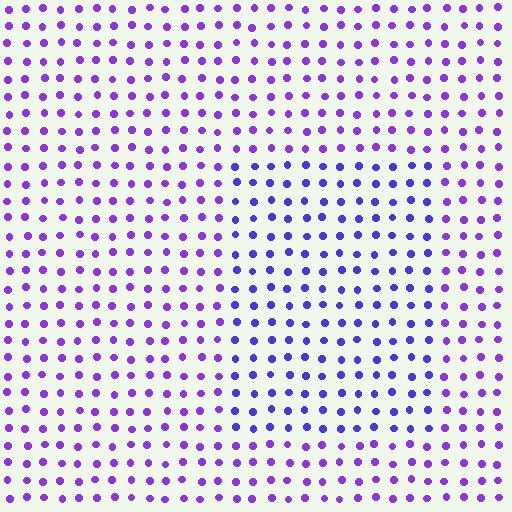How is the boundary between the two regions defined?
The boundary is defined purely by a slight shift in hue (about 26 degrees). Spacing, size, and orientation are identical on both sides.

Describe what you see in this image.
The image is filled with small purple elements in a uniform arrangement. A rectangle-shaped region is visible where the elements are tinted to a slightly different hue, forming a subtle color boundary.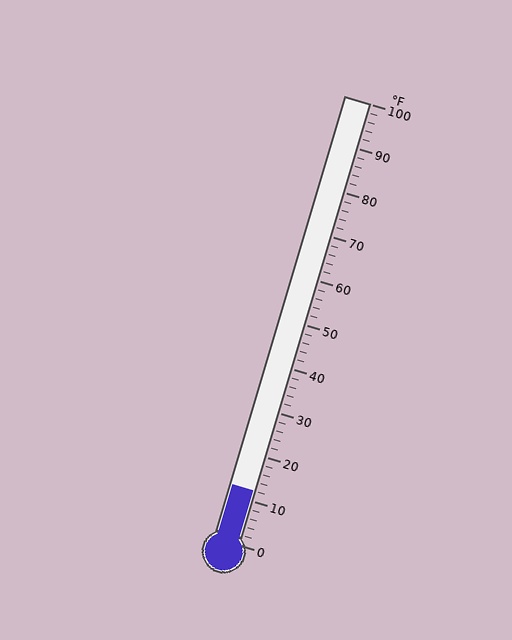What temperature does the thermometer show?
The thermometer shows approximately 12°F.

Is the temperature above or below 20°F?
The temperature is below 20°F.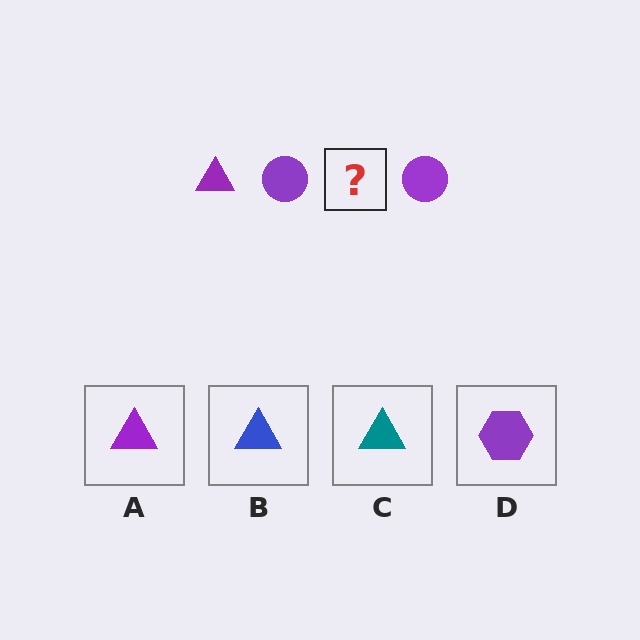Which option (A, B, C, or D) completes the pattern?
A.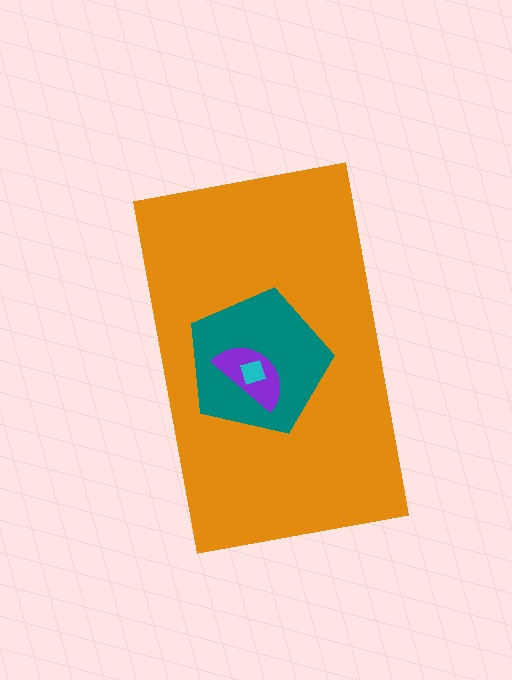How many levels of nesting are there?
4.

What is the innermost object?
The cyan square.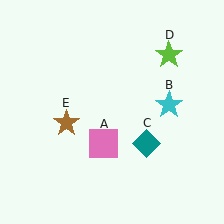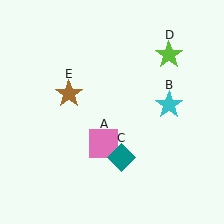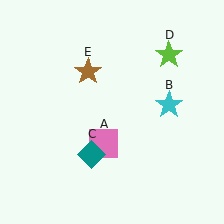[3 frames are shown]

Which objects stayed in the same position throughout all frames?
Pink square (object A) and cyan star (object B) and lime star (object D) remained stationary.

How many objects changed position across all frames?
2 objects changed position: teal diamond (object C), brown star (object E).